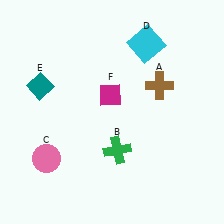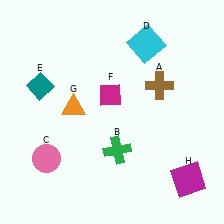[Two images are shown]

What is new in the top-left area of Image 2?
An orange triangle (G) was added in the top-left area of Image 2.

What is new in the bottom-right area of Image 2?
A magenta square (H) was added in the bottom-right area of Image 2.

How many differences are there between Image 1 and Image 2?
There are 2 differences between the two images.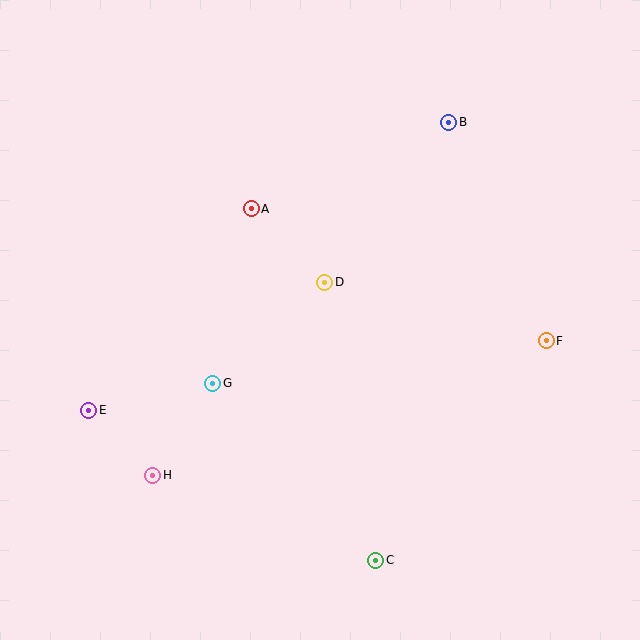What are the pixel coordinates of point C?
Point C is at (376, 560).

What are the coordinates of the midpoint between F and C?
The midpoint between F and C is at (461, 450).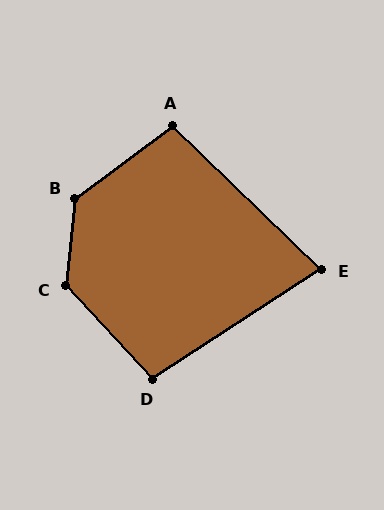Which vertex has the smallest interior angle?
E, at approximately 77 degrees.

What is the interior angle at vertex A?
Approximately 100 degrees (obtuse).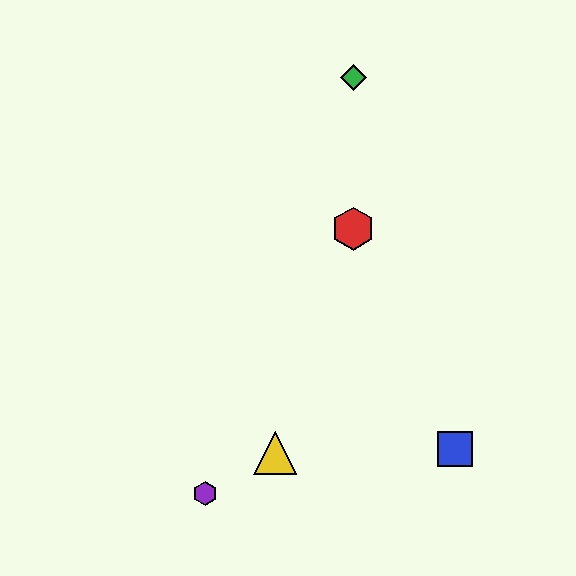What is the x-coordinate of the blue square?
The blue square is at x≈455.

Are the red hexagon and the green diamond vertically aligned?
Yes, both are at x≈353.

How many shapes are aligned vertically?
2 shapes (the red hexagon, the green diamond) are aligned vertically.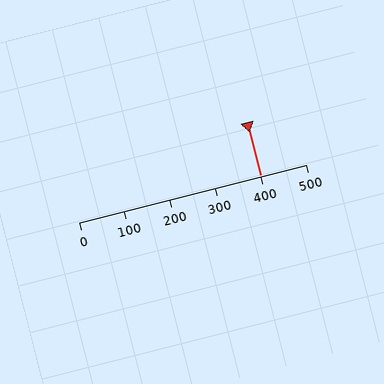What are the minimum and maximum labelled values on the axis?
The axis runs from 0 to 500.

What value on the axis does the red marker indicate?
The marker indicates approximately 400.